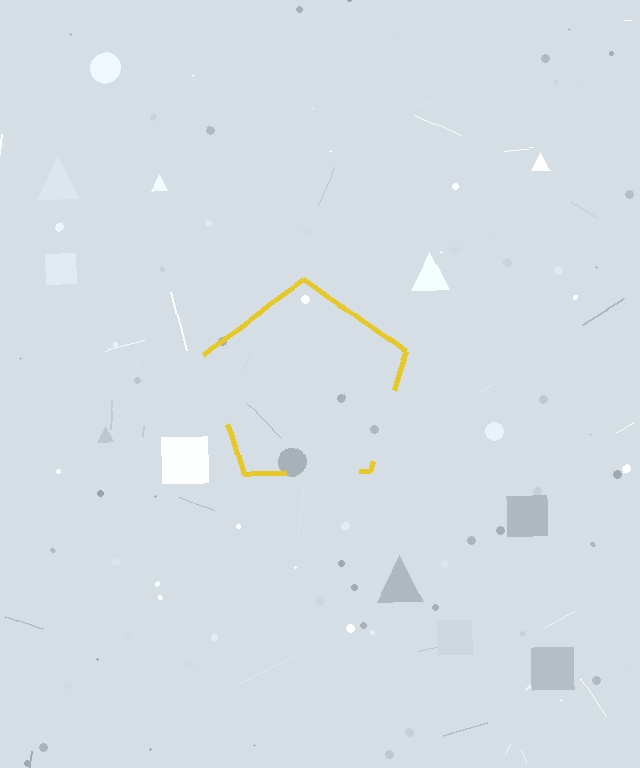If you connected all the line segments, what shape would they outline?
They would outline a pentagon.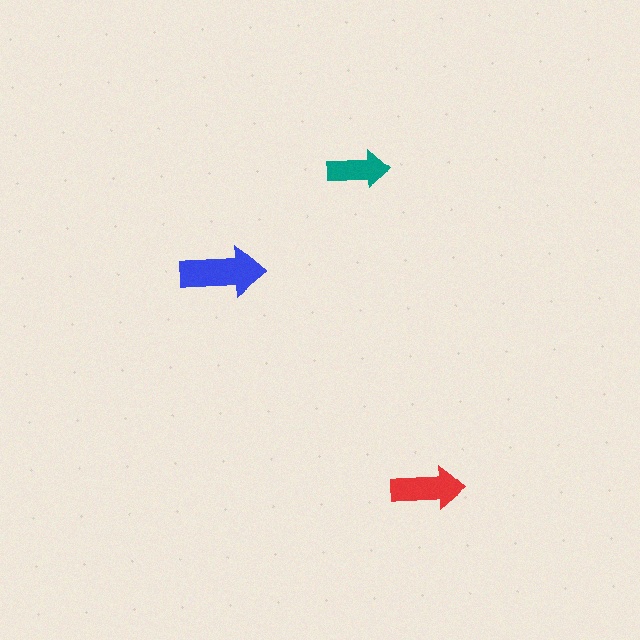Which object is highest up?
The teal arrow is topmost.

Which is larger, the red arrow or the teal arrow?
The red one.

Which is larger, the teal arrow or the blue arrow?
The blue one.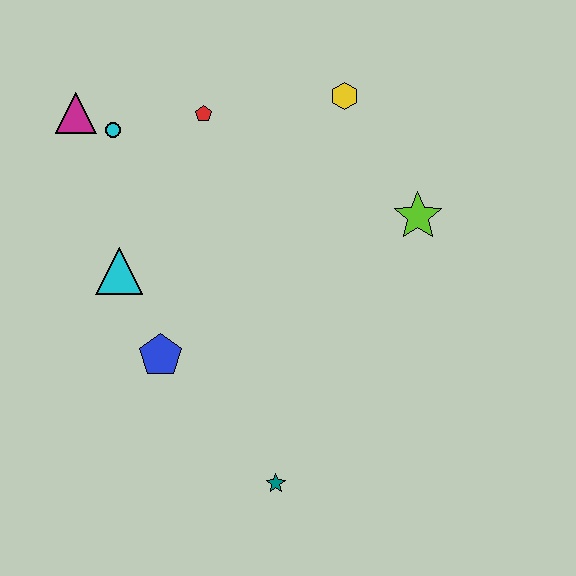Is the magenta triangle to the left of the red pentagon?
Yes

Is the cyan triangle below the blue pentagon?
No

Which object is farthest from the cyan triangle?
The lime star is farthest from the cyan triangle.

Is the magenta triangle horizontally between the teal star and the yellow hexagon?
No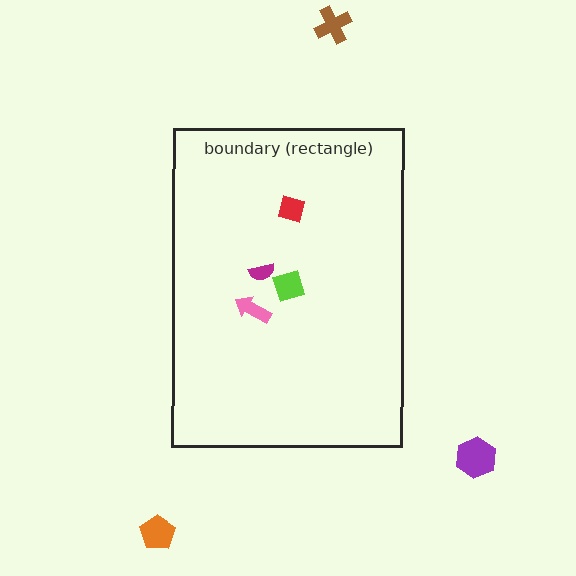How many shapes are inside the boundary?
4 inside, 3 outside.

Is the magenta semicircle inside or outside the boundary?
Inside.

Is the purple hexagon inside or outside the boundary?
Outside.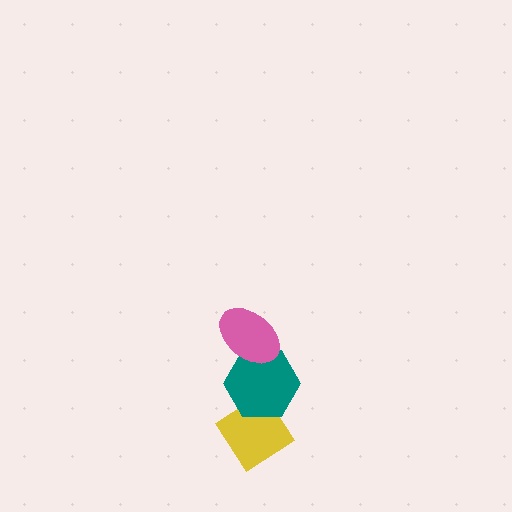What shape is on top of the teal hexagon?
The pink ellipse is on top of the teal hexagon.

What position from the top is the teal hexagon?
The teal hexagon is 2nd from the top.